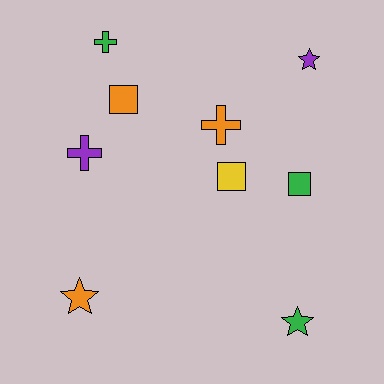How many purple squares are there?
There are no purple squares.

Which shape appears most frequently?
Square, with 3 objects.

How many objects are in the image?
There are 9 objects.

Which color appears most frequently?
Green, with 3 objects.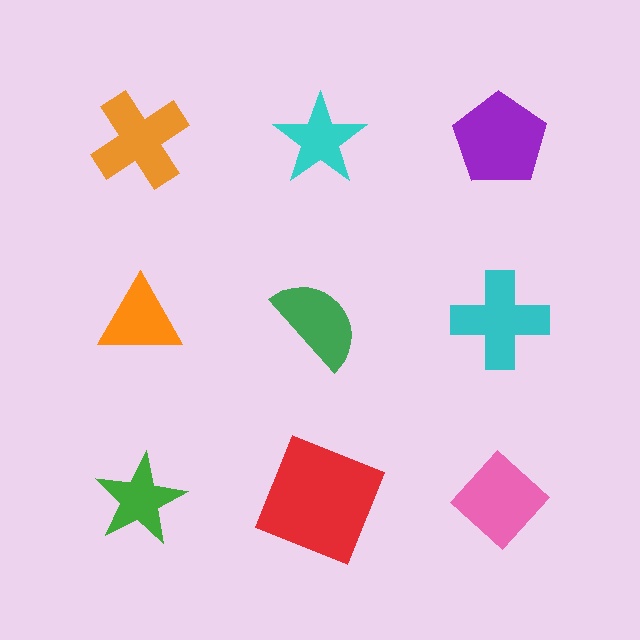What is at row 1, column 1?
An orange cross.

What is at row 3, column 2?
A red square.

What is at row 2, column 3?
A cyan cross.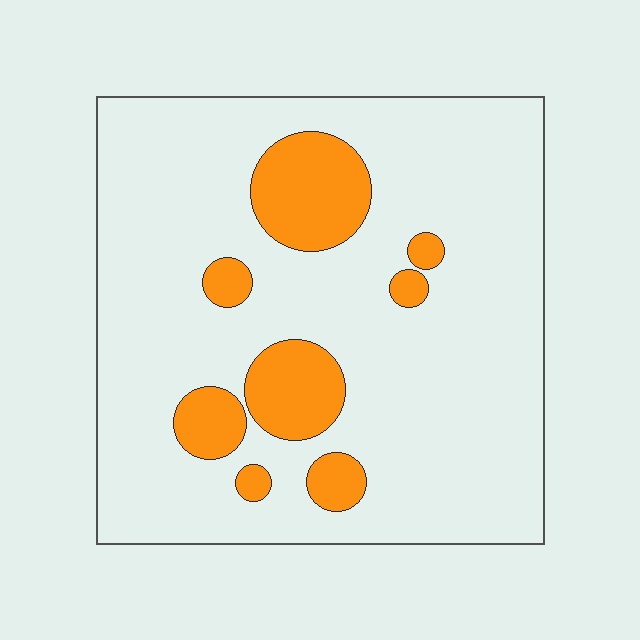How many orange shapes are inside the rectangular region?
8.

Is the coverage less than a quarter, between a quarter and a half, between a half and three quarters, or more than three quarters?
Less than a quarter.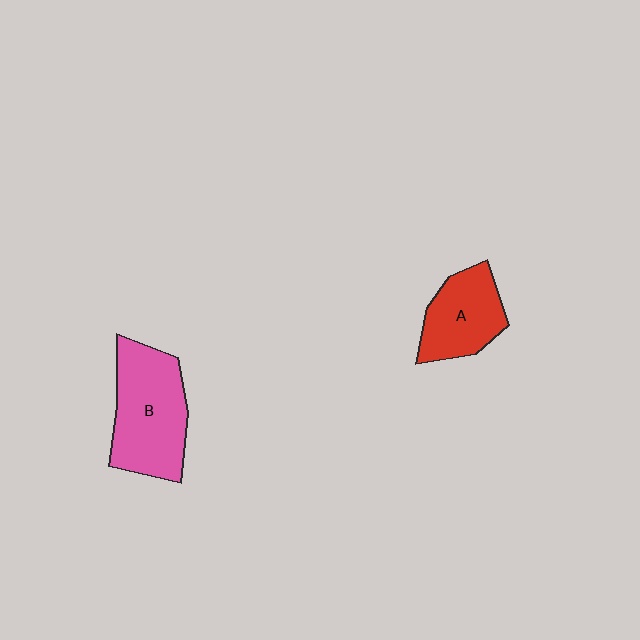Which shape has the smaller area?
Shape A (red).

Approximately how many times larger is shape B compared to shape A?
Approximately 1.5 times.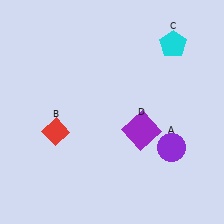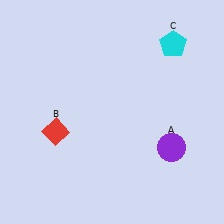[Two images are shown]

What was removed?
The purple square (D) was removed in Image 2.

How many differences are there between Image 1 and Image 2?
There is 1 difference between the two images.